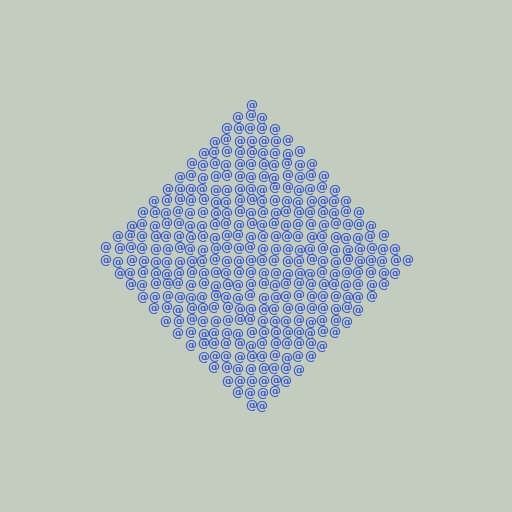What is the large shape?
The large shape is a diamond.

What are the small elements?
The small elements are at signs.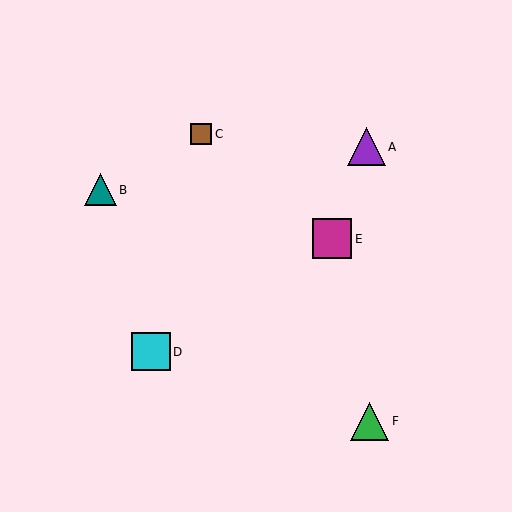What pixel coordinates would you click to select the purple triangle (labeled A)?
Click at (366, 147) to select the purple triangle A.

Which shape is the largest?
The magenta square (labeled E) is the largest.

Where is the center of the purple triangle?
The center of the purple triangle is at (366, 147).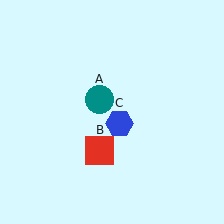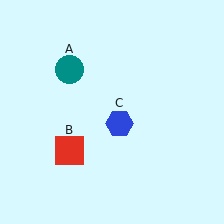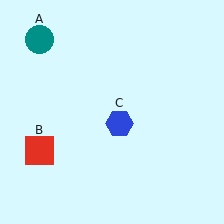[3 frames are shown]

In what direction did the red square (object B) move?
The red square (object B) moved left.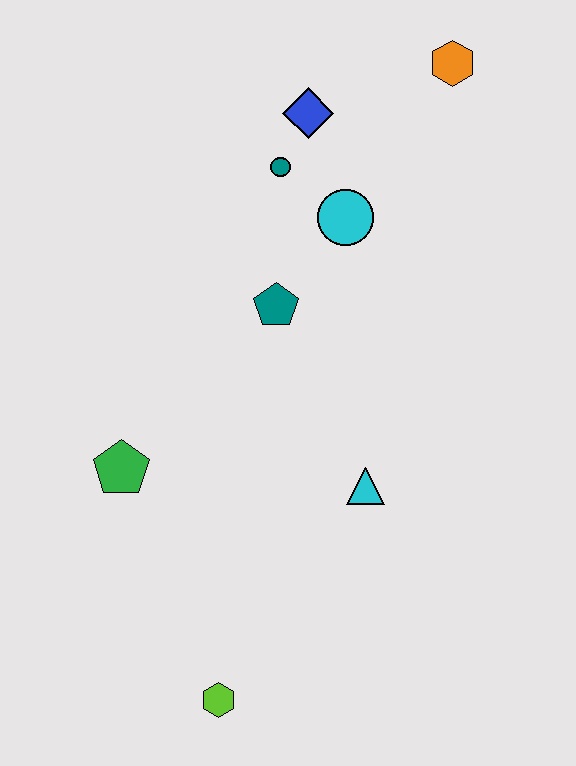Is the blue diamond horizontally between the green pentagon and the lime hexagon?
No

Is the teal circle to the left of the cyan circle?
Yes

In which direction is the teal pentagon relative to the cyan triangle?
The teal pentagon is above the cyan triangle.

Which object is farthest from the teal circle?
The lime hexagon is farthest from the teal circle.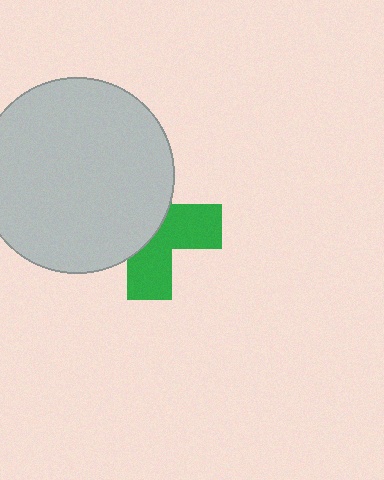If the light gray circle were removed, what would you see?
You would see the complete green cross.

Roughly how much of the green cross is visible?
A small part of it is visible (roughly 45%).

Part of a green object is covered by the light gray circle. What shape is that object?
It is a cross.